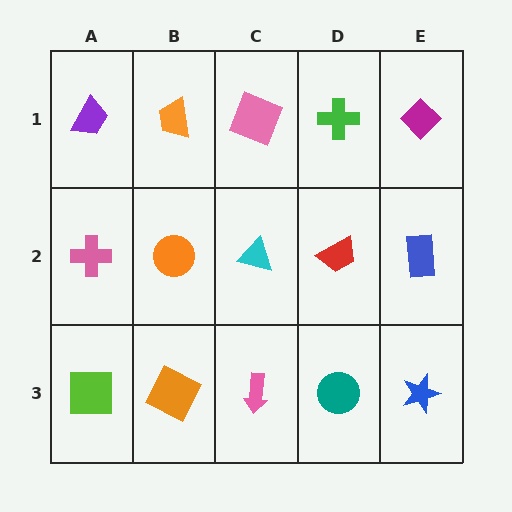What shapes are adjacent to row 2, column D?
A green cross (row 1, column D), a teal circle (row 3, column D), a cyan triangle (row 2, column C), a blue rectangle (row 2, column E).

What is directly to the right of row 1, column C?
A green cross.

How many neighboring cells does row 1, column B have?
3.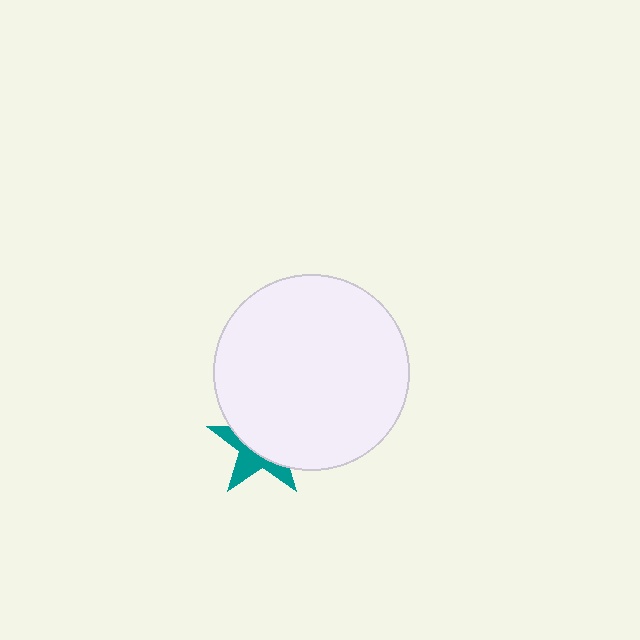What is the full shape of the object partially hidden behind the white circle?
The partially hidden object is a teal star.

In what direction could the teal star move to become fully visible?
The teal star could move down. That would shift it out from behind the white circle entirely.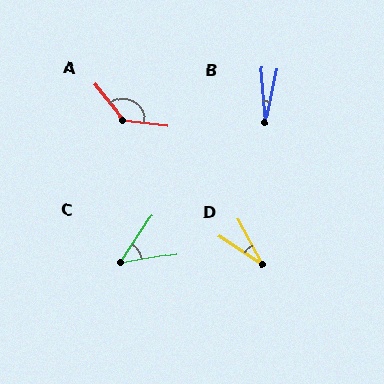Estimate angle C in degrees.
Approximately 47 degrees.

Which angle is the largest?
A, at approximately 136 degrees.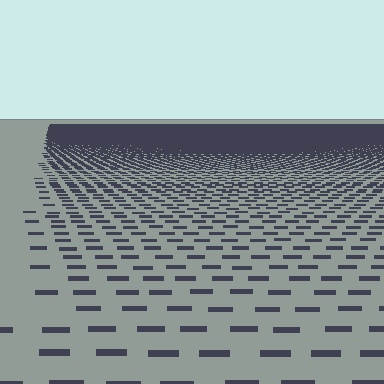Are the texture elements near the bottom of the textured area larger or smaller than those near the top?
Larger. Near the bottom, elements are closer to the viewer and appear at a bigger on-screen size.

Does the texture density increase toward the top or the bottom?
Density increases toward the top.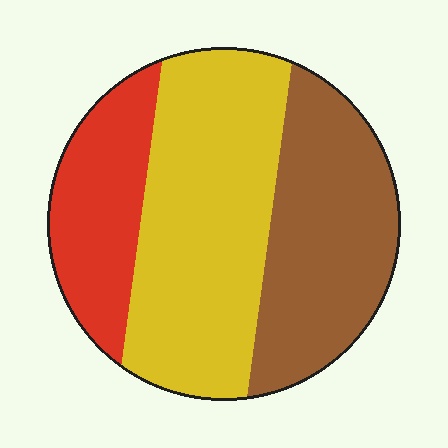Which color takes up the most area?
Yellow, at roughly 45%.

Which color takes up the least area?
Red, at roughly 20%.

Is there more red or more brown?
Brown.